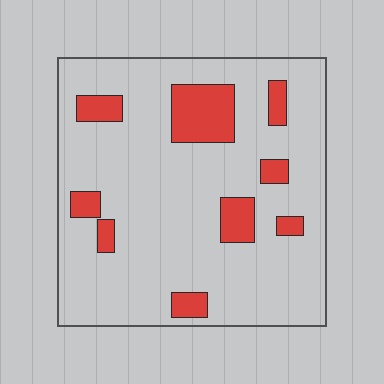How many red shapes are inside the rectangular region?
9.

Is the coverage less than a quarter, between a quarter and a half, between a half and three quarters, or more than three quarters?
Less than a quarter.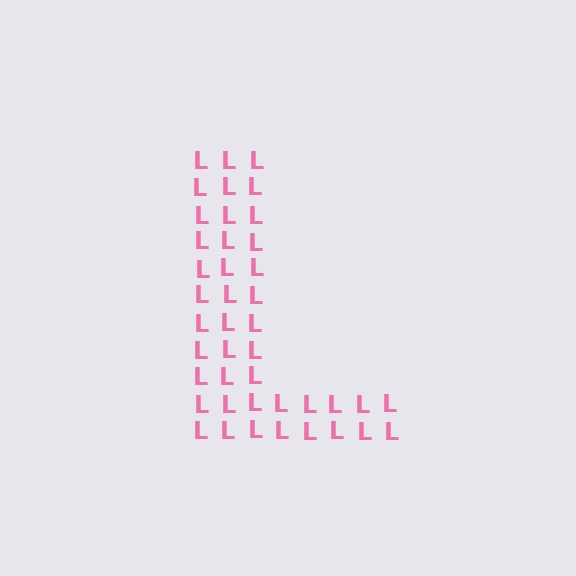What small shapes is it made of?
It is made of small letter L's.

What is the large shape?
The large shape is the letter L.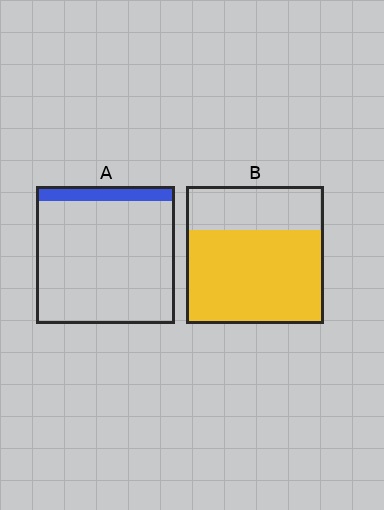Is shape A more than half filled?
No.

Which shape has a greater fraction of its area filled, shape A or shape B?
Shape B.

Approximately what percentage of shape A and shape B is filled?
A is approximately 10% and B is approximately 70%.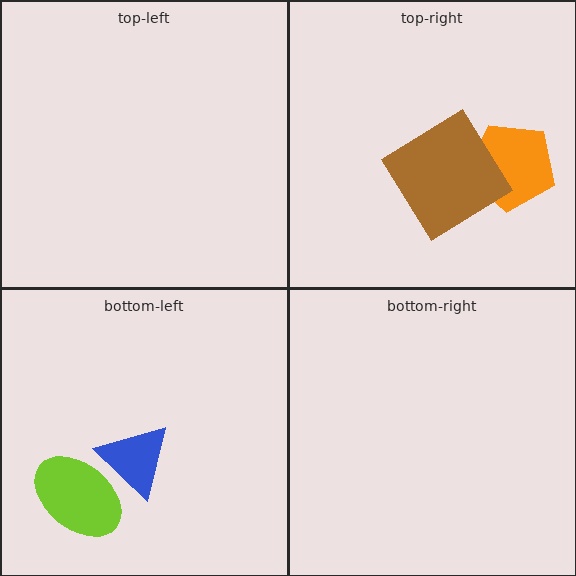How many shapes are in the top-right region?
2.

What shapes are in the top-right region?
The orange pentagon, the brown diamond.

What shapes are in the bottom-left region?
The lime ellipse, the blue triangle.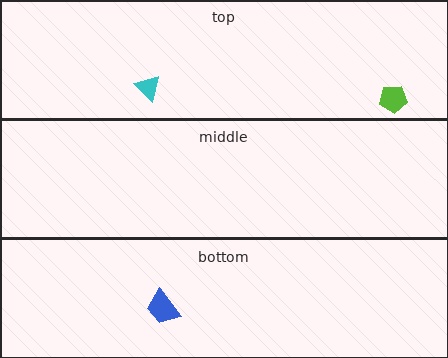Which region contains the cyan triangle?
The top region.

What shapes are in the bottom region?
The blue trapezoid.